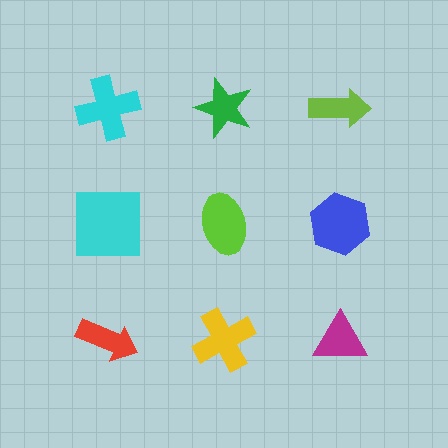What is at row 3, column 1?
A red arrow.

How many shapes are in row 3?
3 shapes.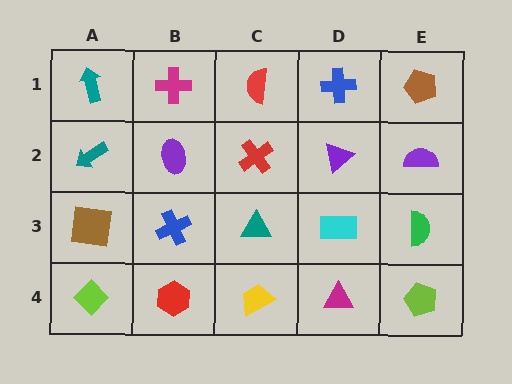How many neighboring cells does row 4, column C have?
3.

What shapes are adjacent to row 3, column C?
A red cross (row 2, column C), a yellow trapezoid (row 4, column C), a blue cross (row 3, column B), a cyan rectangle (row 3, column D).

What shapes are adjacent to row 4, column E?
A green semicircle (row 3, column E), a magenta triangle (row 4, column D).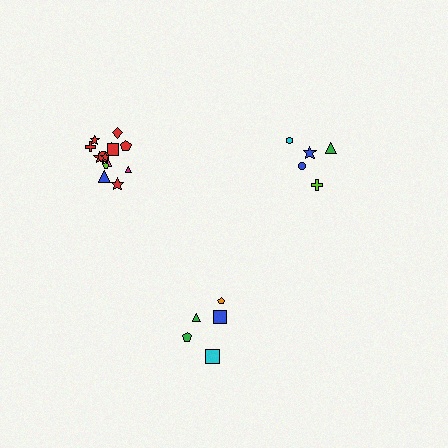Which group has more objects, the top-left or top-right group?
The top-left group.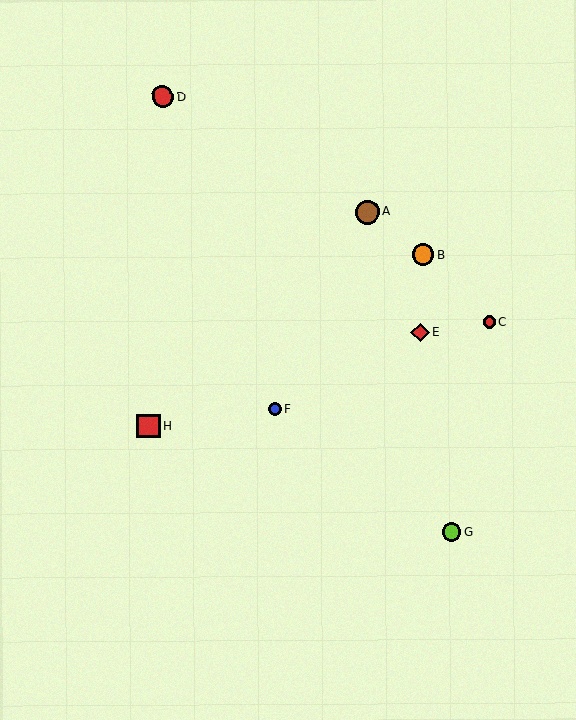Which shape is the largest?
The brown circle (labeled A) is the largest.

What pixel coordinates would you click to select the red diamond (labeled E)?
Click at (420, 333) to select the red diamond E.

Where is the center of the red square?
The center of the red square is at (149, 426).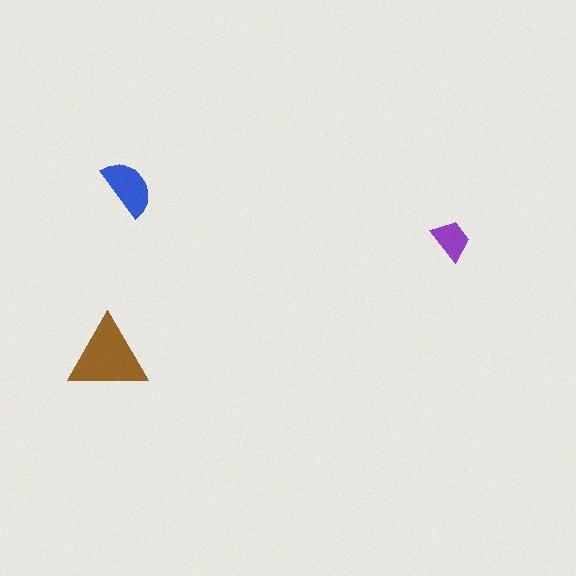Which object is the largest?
The brown triangle.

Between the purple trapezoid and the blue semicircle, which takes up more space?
The blue semicircle.